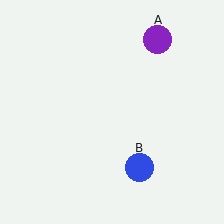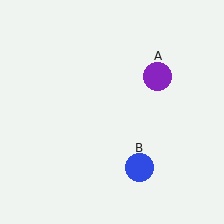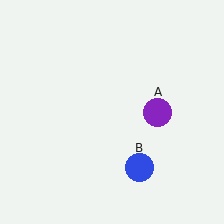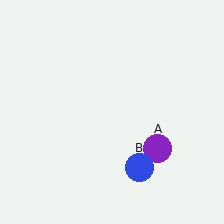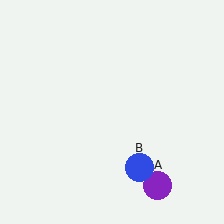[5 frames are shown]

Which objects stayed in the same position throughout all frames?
Blue circle (object B) remained stationary.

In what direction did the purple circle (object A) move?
The purple circle (object A) moved down.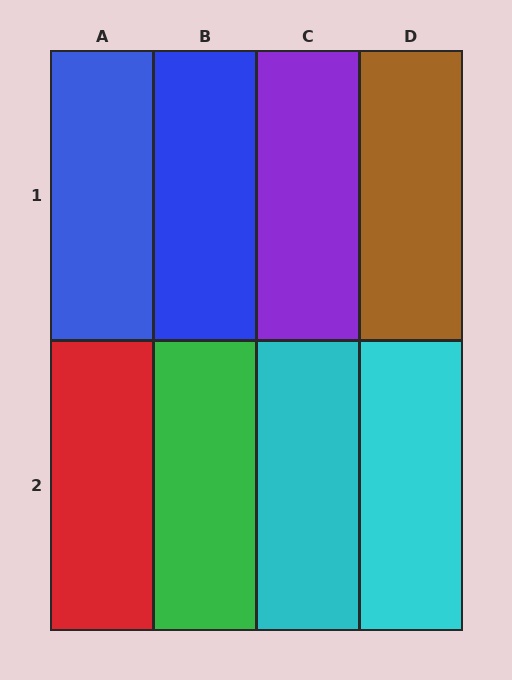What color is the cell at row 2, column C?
Cyan.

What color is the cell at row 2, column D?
Cyan.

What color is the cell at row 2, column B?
Green.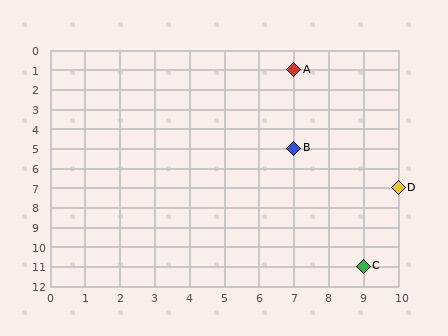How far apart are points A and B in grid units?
Points A and B are 4 rows apart.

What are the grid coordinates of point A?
Point A is at grid coordinates (7, 1).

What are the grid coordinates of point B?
Point B is at grid coordinates (7, 5).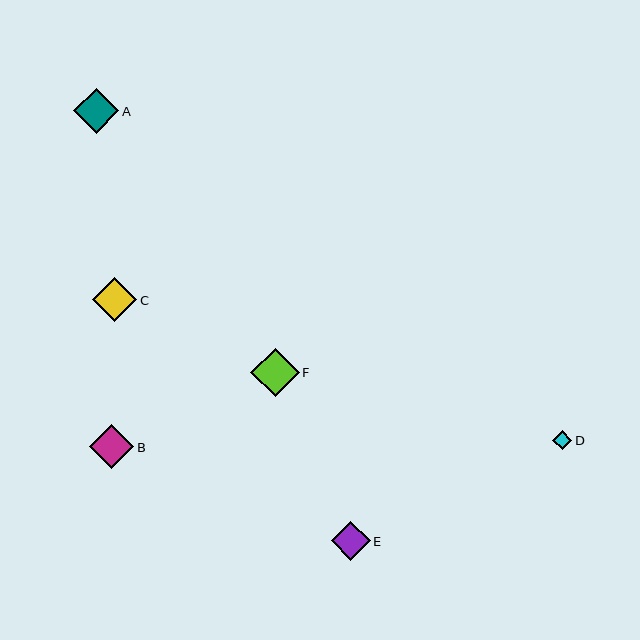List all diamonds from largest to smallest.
From largest to smallest: F, A, B, C, E, D.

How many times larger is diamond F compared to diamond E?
Diamond F is approximately 1.2 times the size of diamond E.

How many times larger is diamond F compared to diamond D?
Diamond F is approximately 2.5 times the size of diamond D.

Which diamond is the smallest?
Diamond D is the smallest with a size of approximately 19 pixels.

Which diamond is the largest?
Diamond F is the largest with a size of approximately 48 pixels.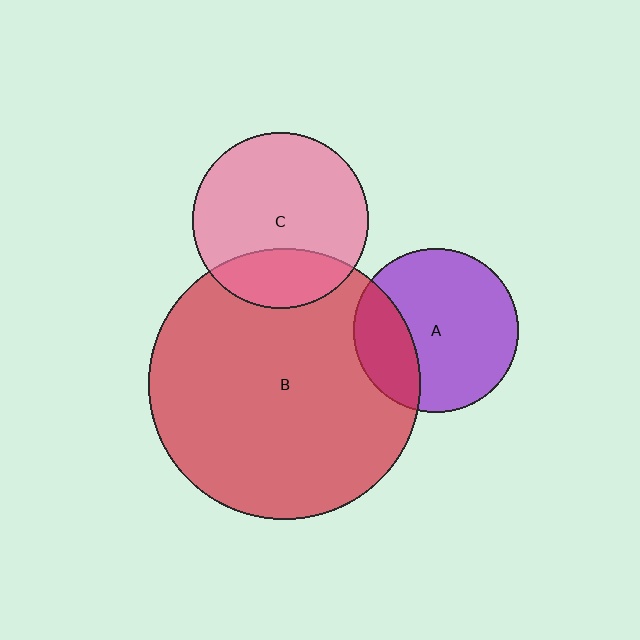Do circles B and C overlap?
Yes.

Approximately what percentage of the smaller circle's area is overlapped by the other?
Approximately 25%.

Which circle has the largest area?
Circle B (red).